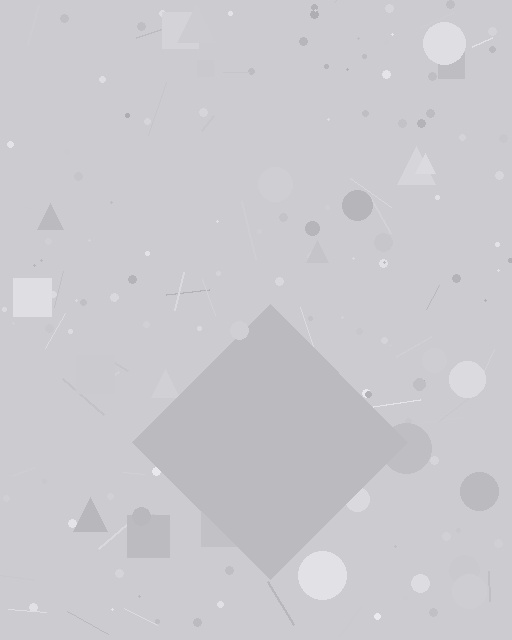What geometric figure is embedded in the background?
A diamond is embedded in the background.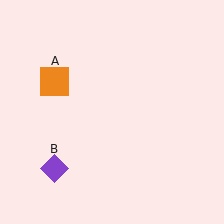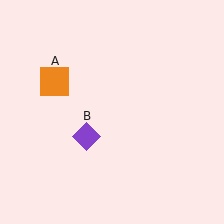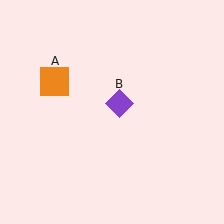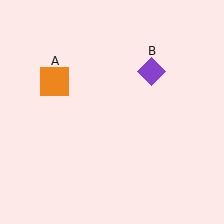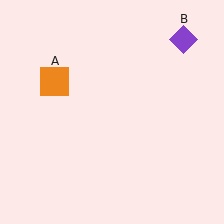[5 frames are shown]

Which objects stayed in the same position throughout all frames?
Orange square (object A) remained stationary.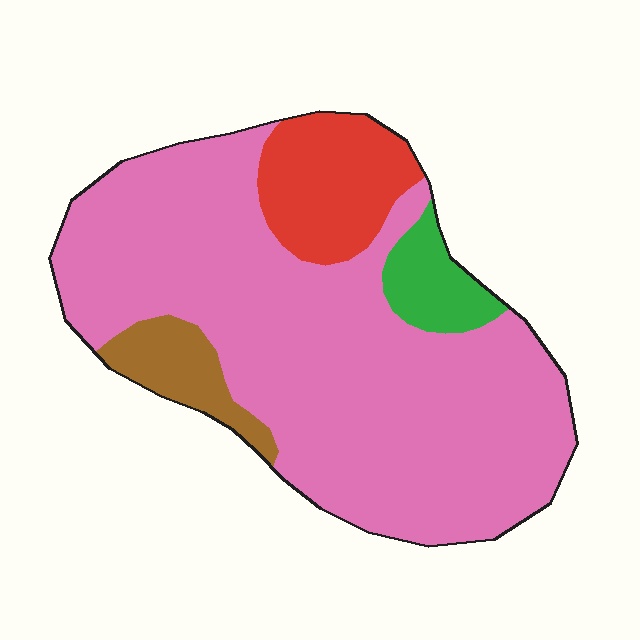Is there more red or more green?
Red.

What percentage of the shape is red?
Red takes up about one eighth (1/8) of the shape.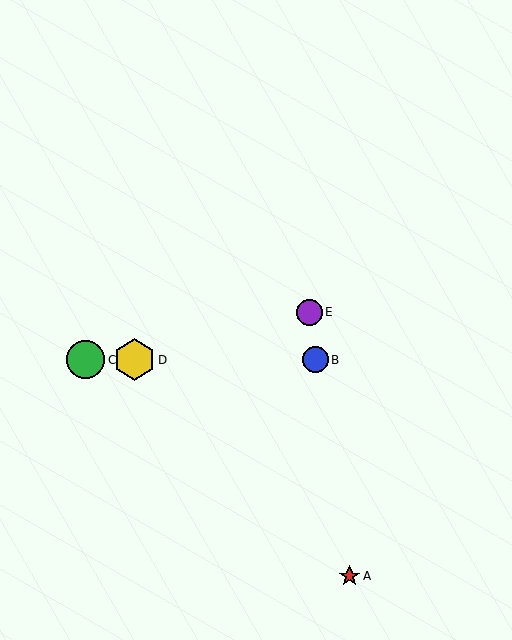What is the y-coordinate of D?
Object D is at y≈360.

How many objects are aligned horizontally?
3 objects (B, C, D) are aligned horizontally.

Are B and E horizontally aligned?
No, B is at y≈360 and E is at y≈312.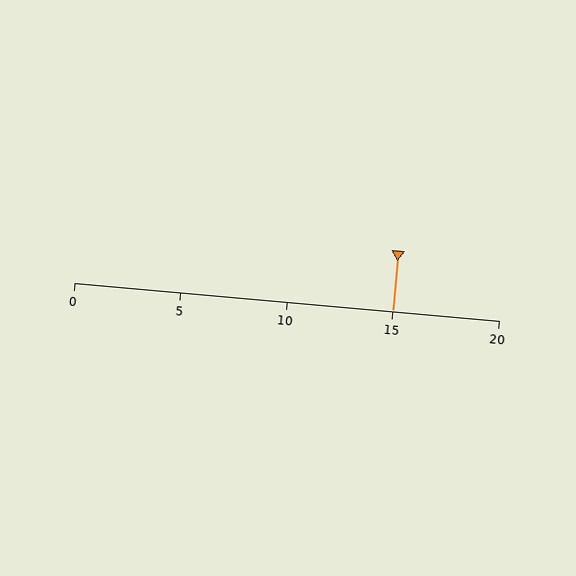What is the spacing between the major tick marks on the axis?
The major ticks are spaced 5 apart.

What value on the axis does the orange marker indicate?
The marker indicates approximately 15.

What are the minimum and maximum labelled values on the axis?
The axis runs from 0 to 20.